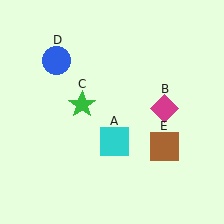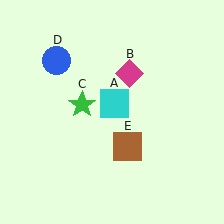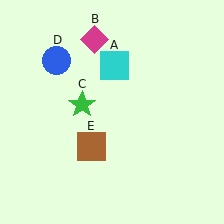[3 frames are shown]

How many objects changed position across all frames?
3 objects changed position: cyan square (object A), magenta diamond (object B), brown square (object E).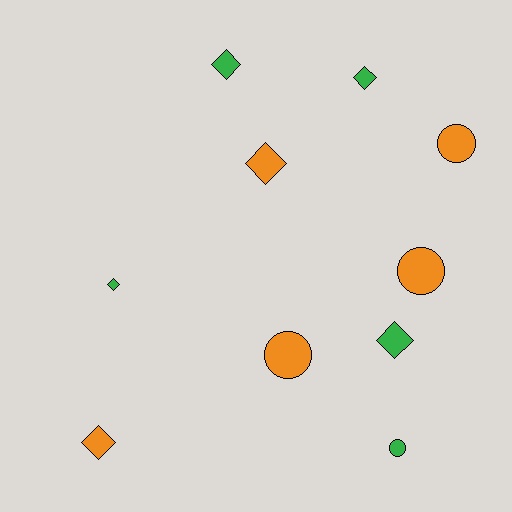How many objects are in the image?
There are 10 objects.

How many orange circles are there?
There are 3 orange circles.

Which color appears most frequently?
Green, with 5 objects.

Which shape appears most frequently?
Diamond, with 6 objects.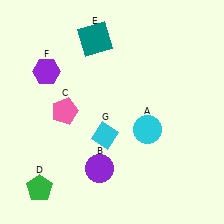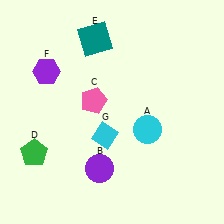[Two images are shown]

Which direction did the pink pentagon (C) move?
The pink pentagon (C) moved right.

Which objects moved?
The objects that moved are: the pink pentagon (C), the green pentagon (D).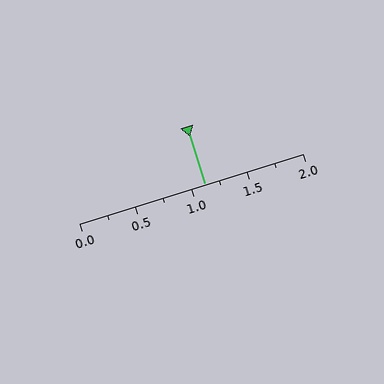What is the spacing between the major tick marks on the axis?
The major ticks are spaced 0.5 apart.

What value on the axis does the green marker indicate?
The marker indicates approximately 1.12.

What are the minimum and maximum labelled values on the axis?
The axis runs from 0.0 to 2.0.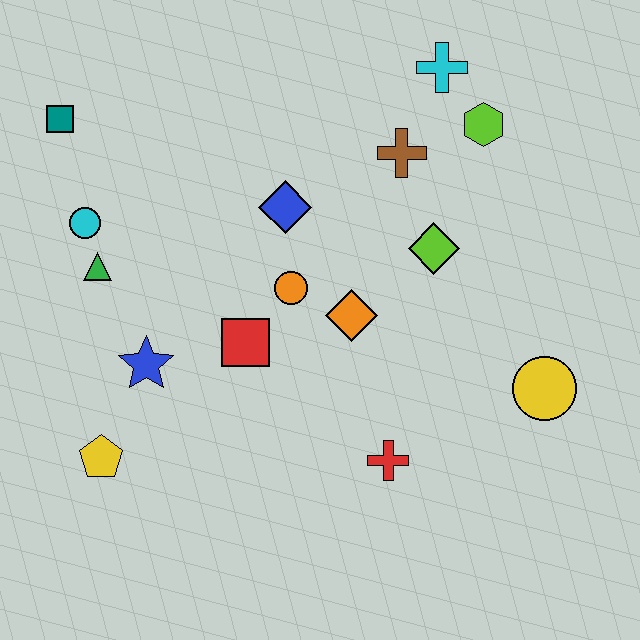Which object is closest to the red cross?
The orange diamond is closest to the red cross.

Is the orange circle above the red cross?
Yes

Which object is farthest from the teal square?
The yellow circle is farthest from the teal square.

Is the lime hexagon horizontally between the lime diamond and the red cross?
No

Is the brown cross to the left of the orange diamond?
No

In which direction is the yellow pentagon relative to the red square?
The yellow pentagon is to the left of the red square.